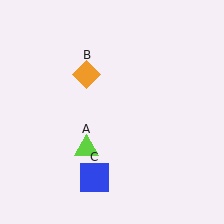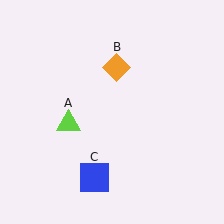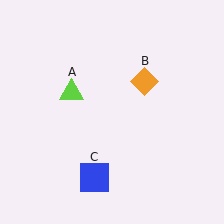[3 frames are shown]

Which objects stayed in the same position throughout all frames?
Blue square (object C) remained stationary.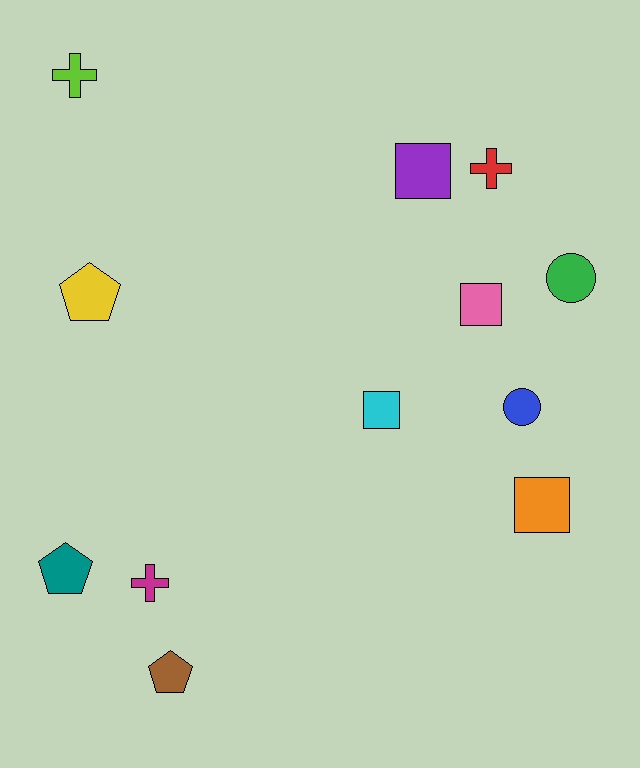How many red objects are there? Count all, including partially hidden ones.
There is 1 red object.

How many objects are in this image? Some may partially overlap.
There are 12 objects.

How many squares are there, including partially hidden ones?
There are 4 squares.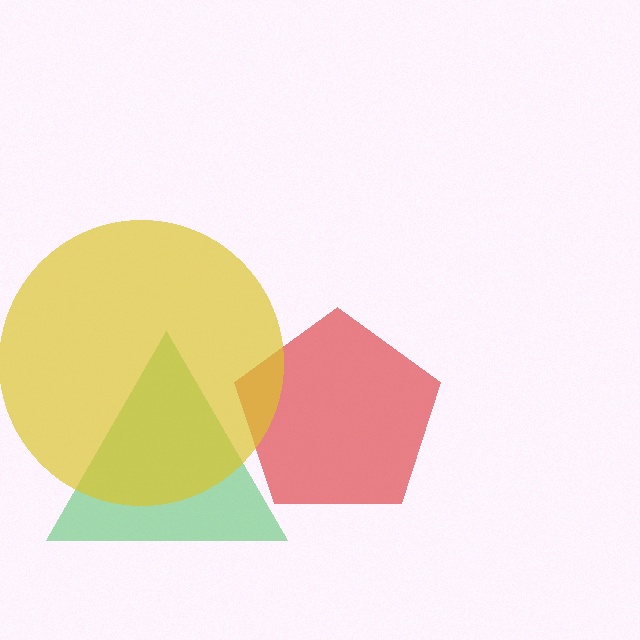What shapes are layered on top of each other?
The layered shapes are: a green triangle, a red pentagon, a yellow circle.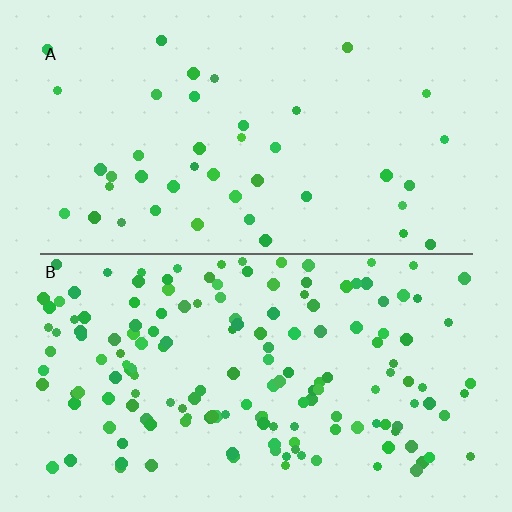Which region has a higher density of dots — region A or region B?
B (the bottom).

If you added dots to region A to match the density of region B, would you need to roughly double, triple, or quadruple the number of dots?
Approximately quadruple.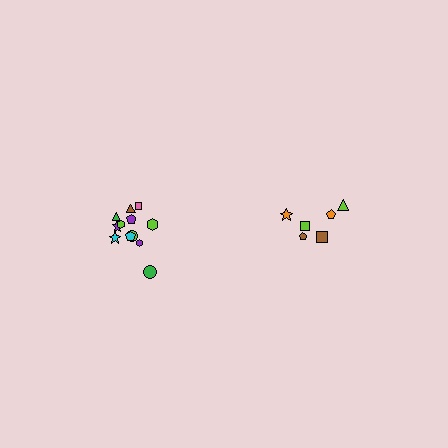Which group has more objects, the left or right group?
The left group.